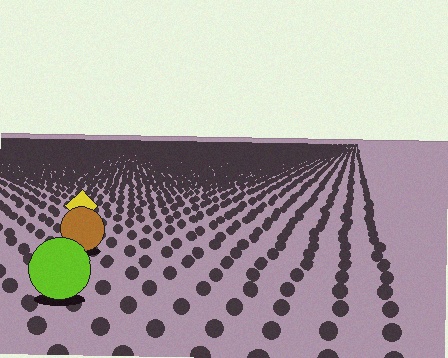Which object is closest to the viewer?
The lime circle is closest. The texture marks near it are larger and more spread out.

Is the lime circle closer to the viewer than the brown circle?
Yes. The lime circle is closer — you can tell from the texture gradient: the ground texture is coarser near it.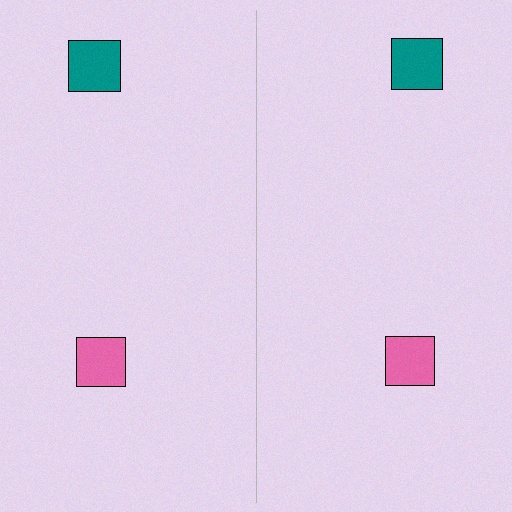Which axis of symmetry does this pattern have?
The pattern has a vertical axis of symmetry running through the center of the image.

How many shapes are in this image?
There are 4 shapes in this image.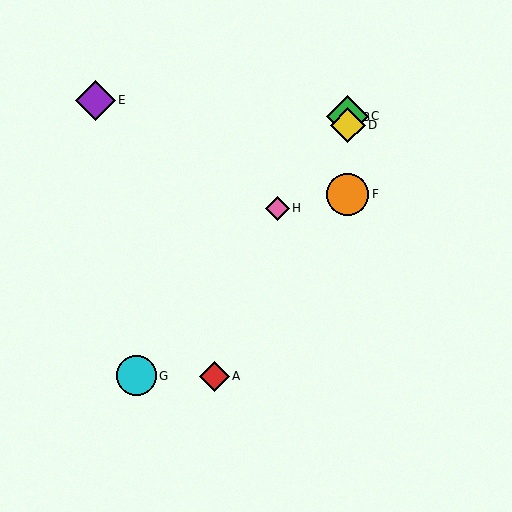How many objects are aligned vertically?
4 objects (B, C, D, F) are aligned vertically.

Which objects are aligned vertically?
Objects B, C, D, F are aligned vertically.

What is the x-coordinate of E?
Object E is at x≈95.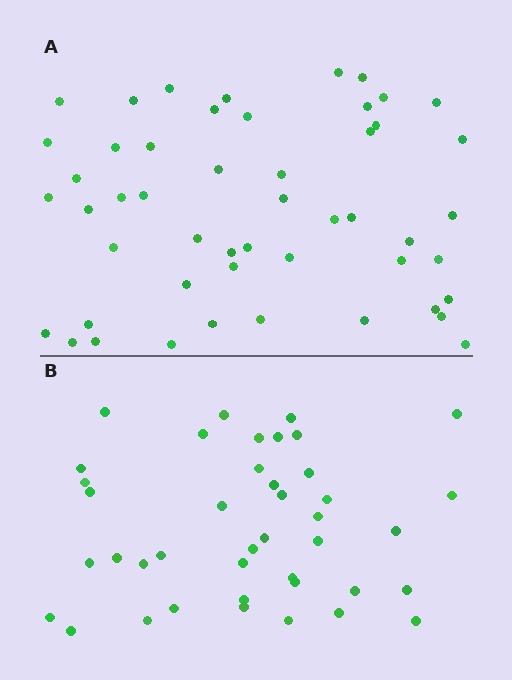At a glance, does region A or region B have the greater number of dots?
Region A (the top region) has more dots.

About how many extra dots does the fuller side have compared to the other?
Region A has roughly 8 or so more dots than region B.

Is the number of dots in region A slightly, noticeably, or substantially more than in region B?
Region A has only slightly more — the two regions are fairly close. The ratio is roughly 1.2 to 1.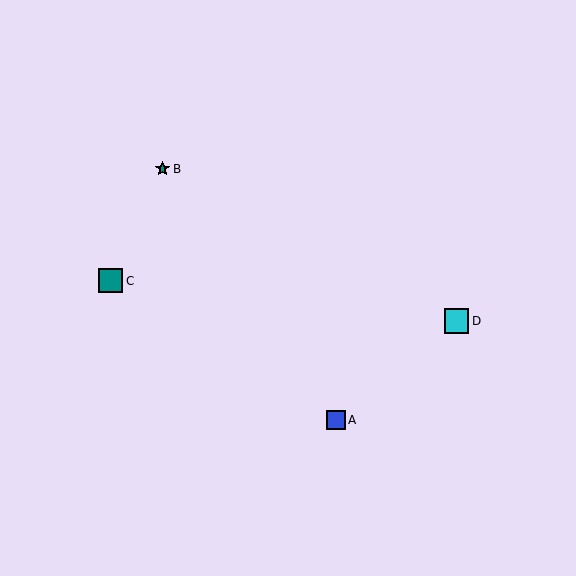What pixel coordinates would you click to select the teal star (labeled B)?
Click at (163, 169) to select the teal star B.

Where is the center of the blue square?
The center of the blue square is at (336, 420).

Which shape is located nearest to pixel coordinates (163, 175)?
The teal star (labeled B) at (163, 169) is nearest to that location.